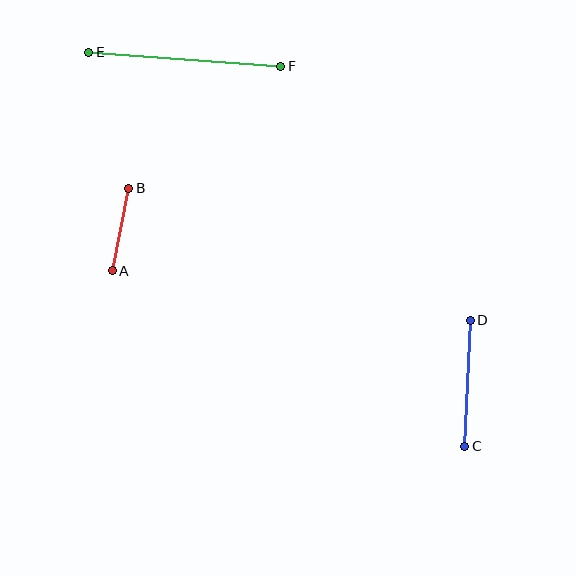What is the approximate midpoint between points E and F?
The midpoint is at approximately (185, 59) pixels.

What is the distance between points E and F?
The distance is approximately 193 pixels.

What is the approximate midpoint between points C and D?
The midpoint is at approximately (468, 383) pixels.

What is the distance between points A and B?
The distance is approximately 84 pixels.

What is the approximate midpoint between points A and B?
The midpoint is at approximately (121, 229) pixels.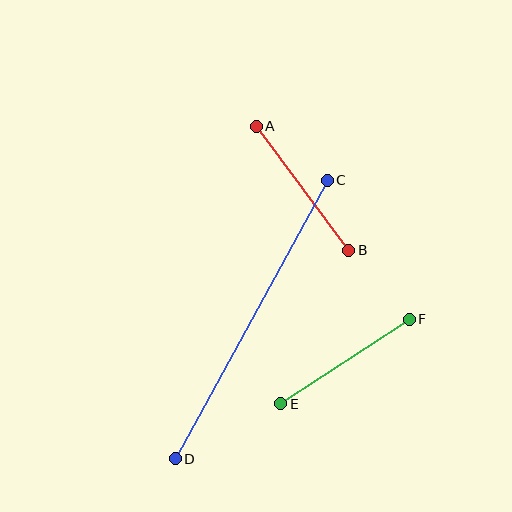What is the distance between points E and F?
The distance is approximately 154 pixels.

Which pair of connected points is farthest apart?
Points C and D are farthest apart.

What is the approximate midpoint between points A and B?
The midpoint is at approximately (302, 188) pixels.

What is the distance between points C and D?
The distance is approximately 317 pixels.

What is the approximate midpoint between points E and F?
The midpoint is at approximately (345, 362) pixels.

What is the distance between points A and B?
The distance is approximately 155 pixels.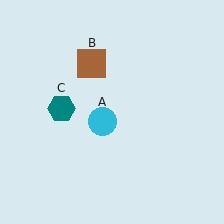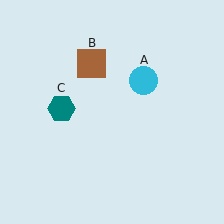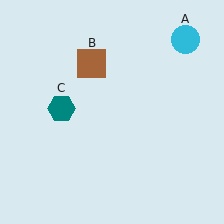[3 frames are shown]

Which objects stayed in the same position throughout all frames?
Brown square (object B) and teal hexagon (object C) remained stationary.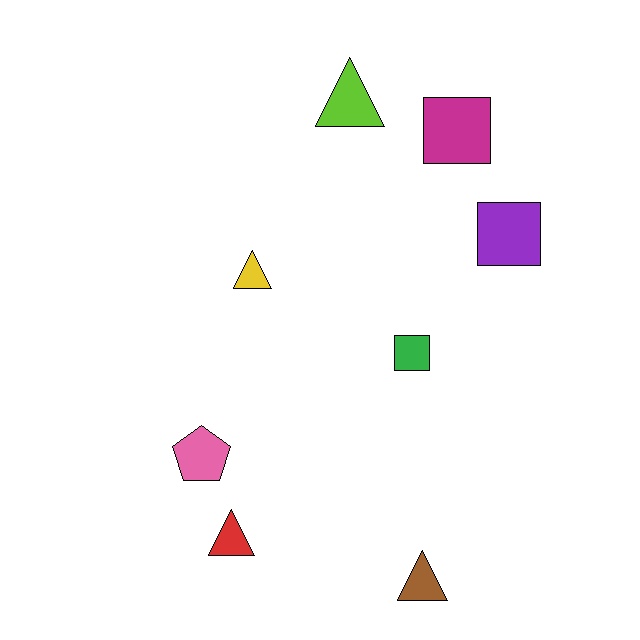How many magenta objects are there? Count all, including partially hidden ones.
There is 1 magenta object.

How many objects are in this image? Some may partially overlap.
There are 8 objects.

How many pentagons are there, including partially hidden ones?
There is 1 pentagon.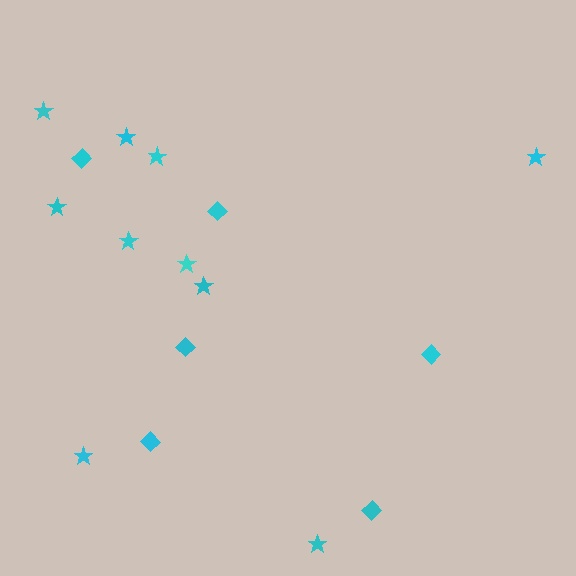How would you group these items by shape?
There are 2 groups: one group of stars (10) and one group of diamonds (6).